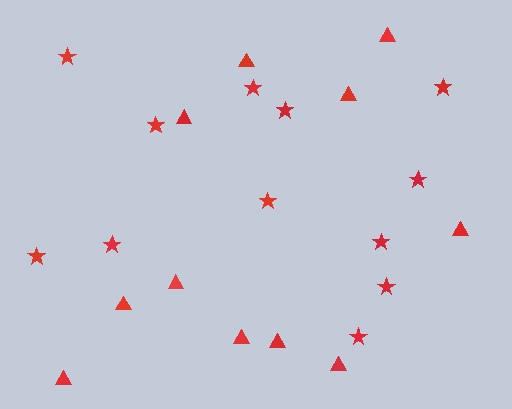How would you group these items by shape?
There are 2 groups: one group of stars (12) and one group of triangles (11).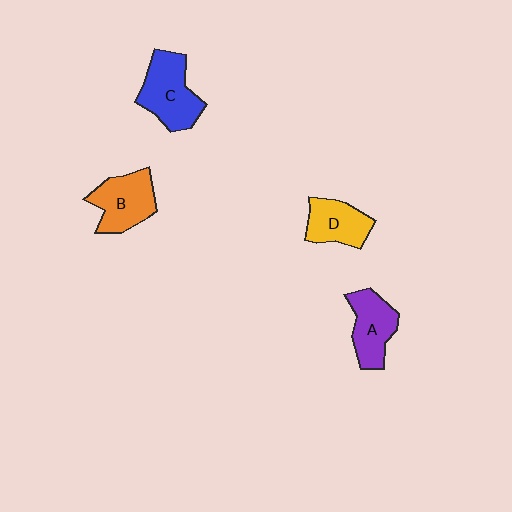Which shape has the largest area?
Shape C (blue).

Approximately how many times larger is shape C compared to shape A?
Approximately 1.3 times.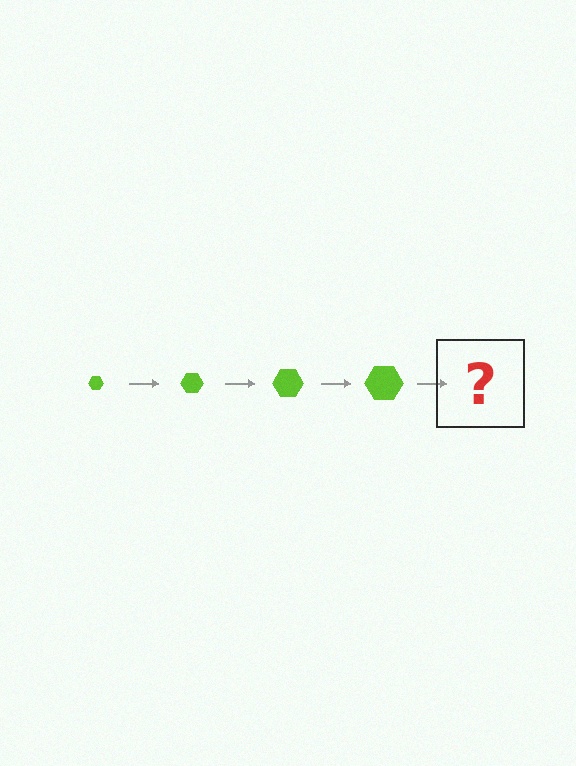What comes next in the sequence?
The next element should be a lime hexagon, larger than the previous one.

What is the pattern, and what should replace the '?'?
The pattern is that the hexagon gets progressively larger each step. The '?' should be a lime hexagon, larger than the previous one.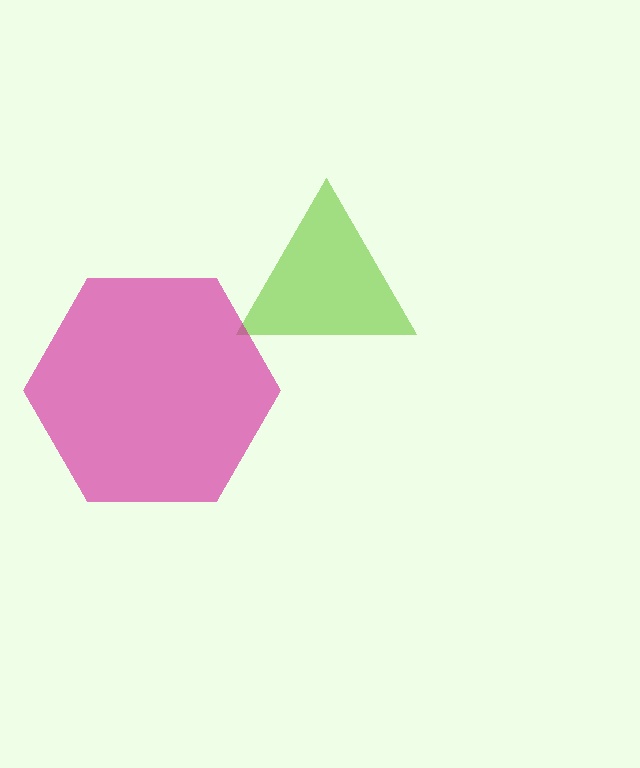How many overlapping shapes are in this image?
There are 2 overlapping shapes in the image.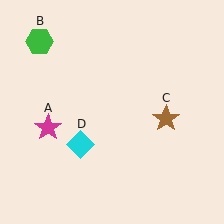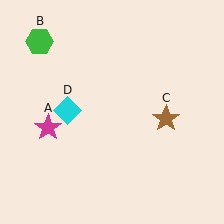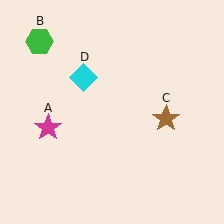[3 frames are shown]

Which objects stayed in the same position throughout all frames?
Magenta star (object A) and green hexagon (object B) and brown star (object C) remained stationary.